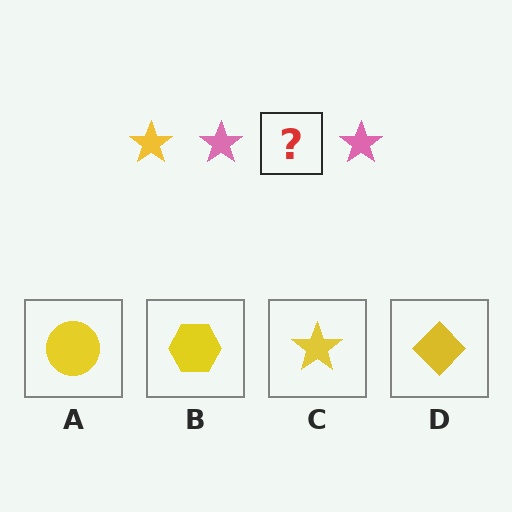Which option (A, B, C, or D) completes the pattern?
C.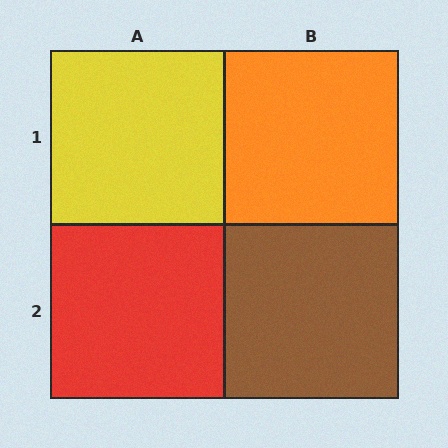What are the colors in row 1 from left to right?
Yellow, orange.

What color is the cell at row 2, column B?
Brown.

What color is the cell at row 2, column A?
Red.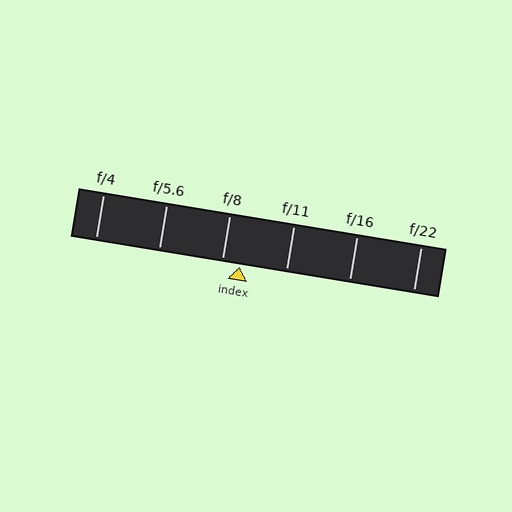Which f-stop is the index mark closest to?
The index mark is closest to f/8.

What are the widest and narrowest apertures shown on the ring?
The widest aperture shown is f/4 and the narrowest is f/22.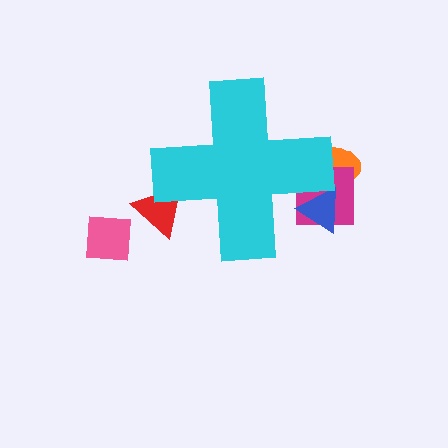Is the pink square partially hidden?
No, the pink square is fully visible.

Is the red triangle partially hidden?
Yes, the red triangle is partially hidden behind the cyan cross.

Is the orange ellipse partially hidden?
Yes, the orange ellipse is partially hidden behind the cyan cross.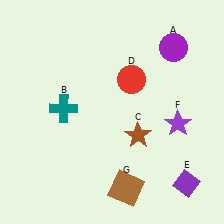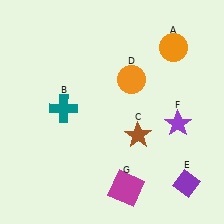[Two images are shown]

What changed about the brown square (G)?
In Image 1, G is brown. In Image 2, it changed to magenta.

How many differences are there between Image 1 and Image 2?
There are 3 differences between the two images.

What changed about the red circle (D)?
In Image 1, D is red. In Image 2, it changed to orange.